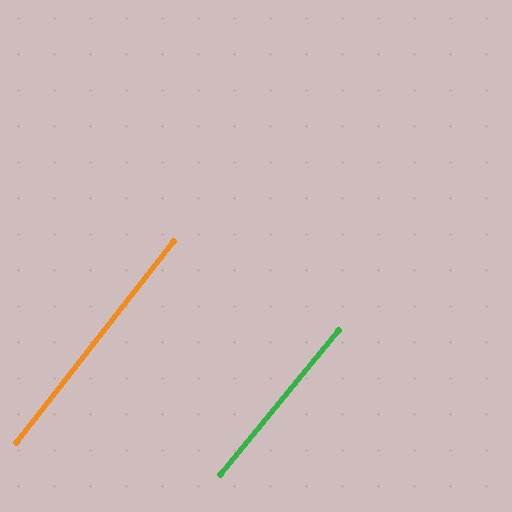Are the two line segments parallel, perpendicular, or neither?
Parallel — their directions differ by only 1.4°.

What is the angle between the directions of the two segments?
Approximately 1 degree.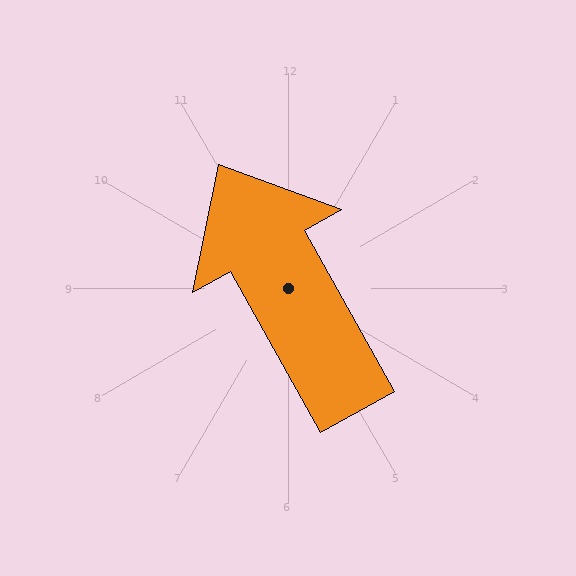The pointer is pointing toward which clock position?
Roughly 11 o'clock.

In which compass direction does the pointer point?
Northwest.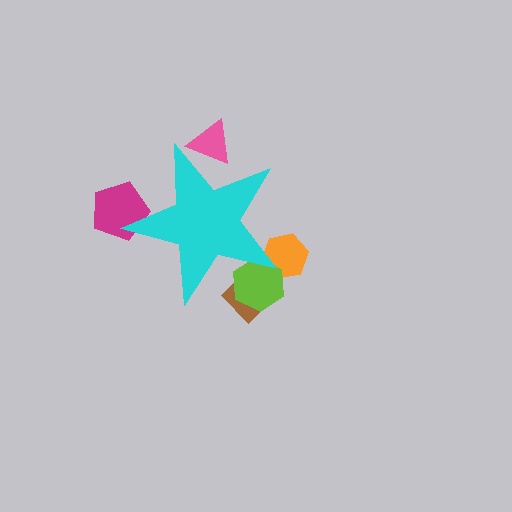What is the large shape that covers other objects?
A cyan star.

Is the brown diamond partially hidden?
Yes, the brown diamond is partially hidden behind the cyan star.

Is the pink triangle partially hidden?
Yes, the pink triangle is partially hidden behind the cyan star.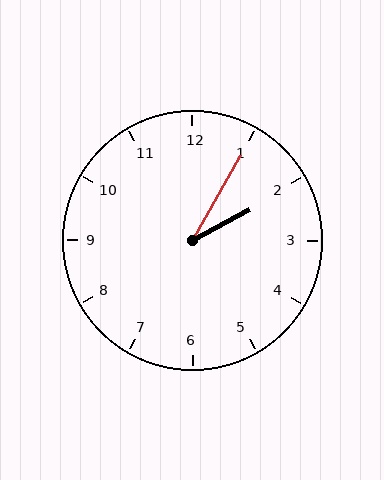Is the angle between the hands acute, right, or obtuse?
It is acute.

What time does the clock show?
2:05.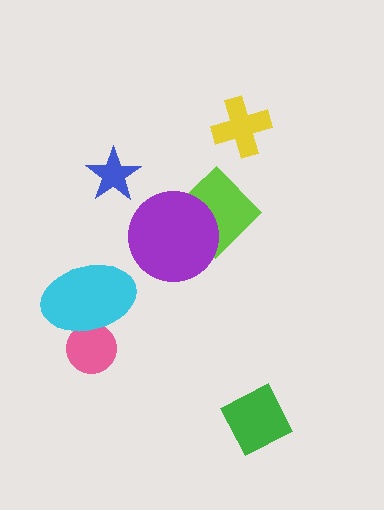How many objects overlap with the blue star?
0 objects overlap with the blue star.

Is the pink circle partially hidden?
Yes, it is partially covered by another shape.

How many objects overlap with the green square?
0 objects overlap with the green square.